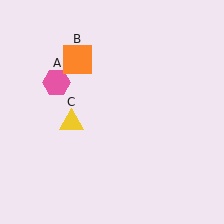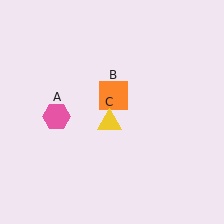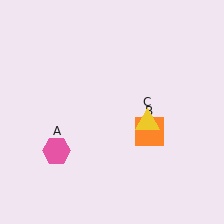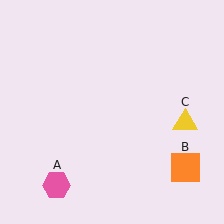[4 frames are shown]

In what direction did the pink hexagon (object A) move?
The pink hexagon (object A) moved down.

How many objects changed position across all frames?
3 objects changed position: pink hexagon (object A), orange square (object B), yellow triangle (object C).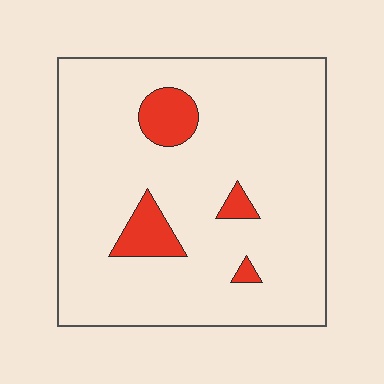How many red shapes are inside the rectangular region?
4.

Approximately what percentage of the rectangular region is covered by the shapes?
Approximately 10%.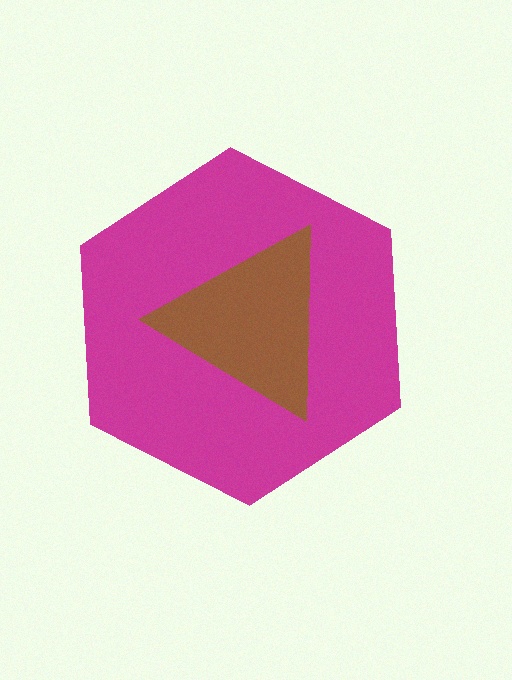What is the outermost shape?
The magenta hexagon.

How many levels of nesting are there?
2.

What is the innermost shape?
The brown triangle.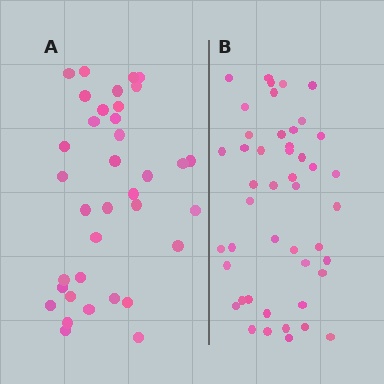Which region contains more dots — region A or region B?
Region B (the right region) has more dots.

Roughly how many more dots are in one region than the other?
Region B has roughly 10 or so more dots than region A.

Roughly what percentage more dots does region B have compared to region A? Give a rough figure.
About 30% more.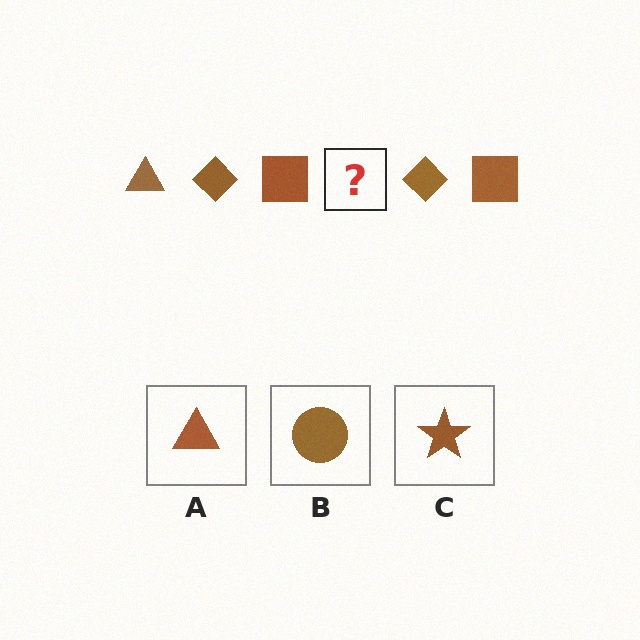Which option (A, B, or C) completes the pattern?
A.